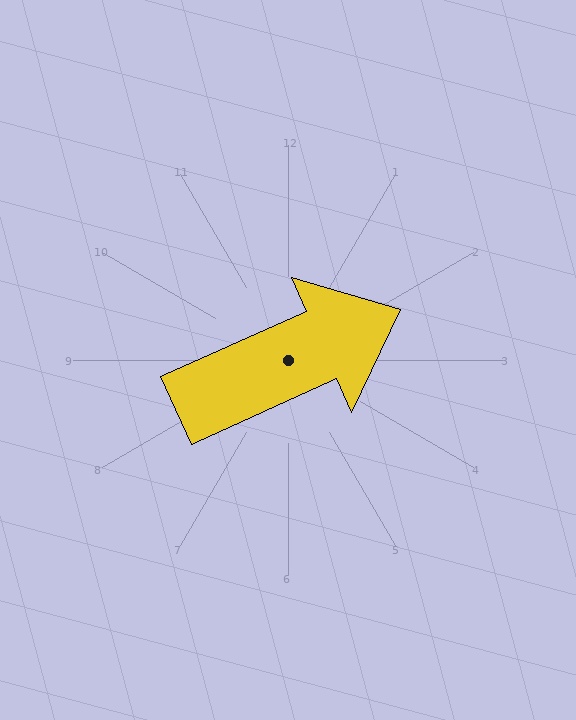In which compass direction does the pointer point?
Northeast.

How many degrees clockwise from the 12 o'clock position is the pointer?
Approximately 66 degrees.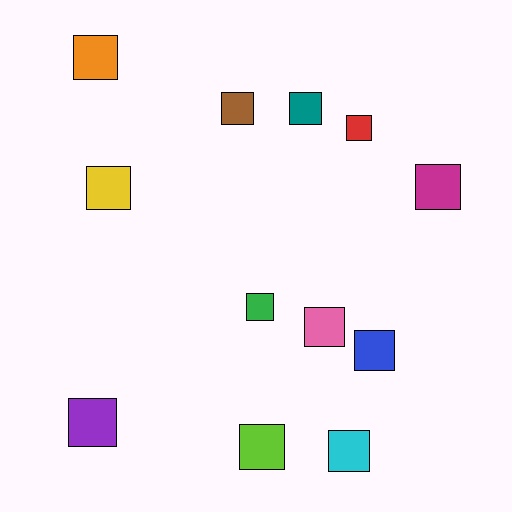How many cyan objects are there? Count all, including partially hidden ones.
There is 1 cyan object.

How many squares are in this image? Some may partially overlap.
There are 12 squares.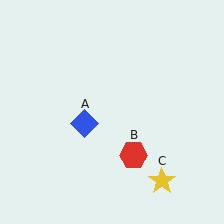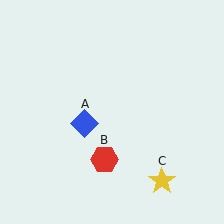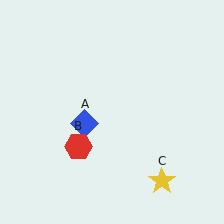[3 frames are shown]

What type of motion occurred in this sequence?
The red hexagon (object B) rotated clockwise around the center of the scene.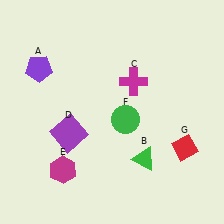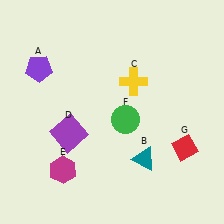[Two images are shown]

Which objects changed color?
B changed from green to teal. C changed from magenta to yellow.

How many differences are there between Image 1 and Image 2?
There are 2 differences between the two images.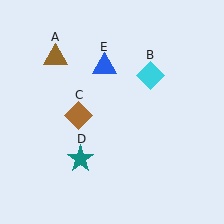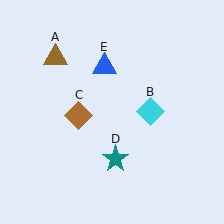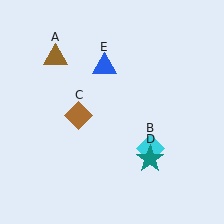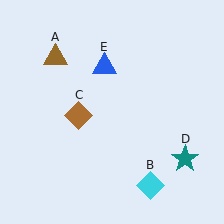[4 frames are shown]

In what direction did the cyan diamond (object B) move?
The cyan diamond (object B) moved down.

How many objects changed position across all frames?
2 objects changed position: cyan diamond (object B), teal star (object D).